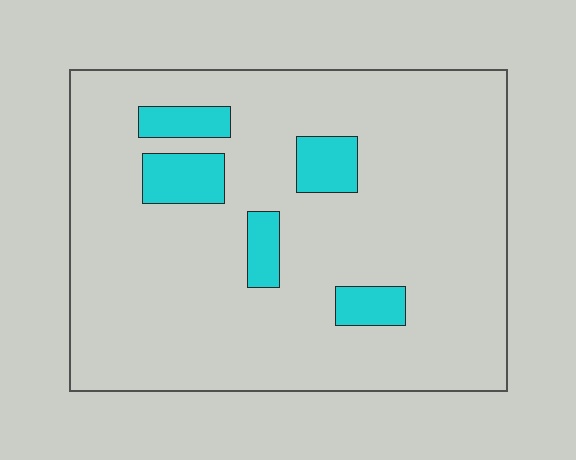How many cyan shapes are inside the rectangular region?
5.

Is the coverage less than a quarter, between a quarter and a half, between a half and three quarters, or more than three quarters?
Less than a quarter.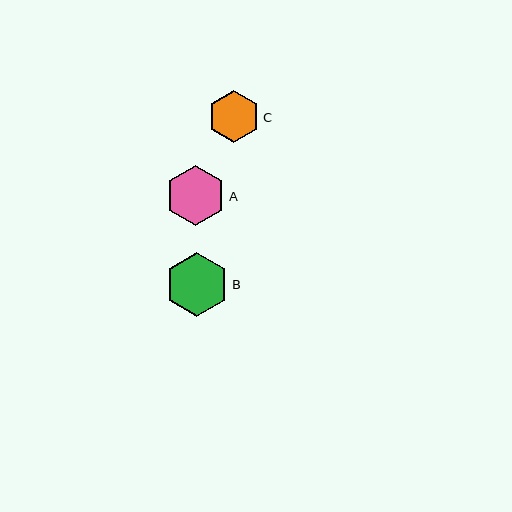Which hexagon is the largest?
Hexagon B is the largest with a size of approximately 64 pixels.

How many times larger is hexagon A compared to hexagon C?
Hexagon A is approximately 1.2 times the size of hexagon C.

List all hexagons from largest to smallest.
From largest to smallest: B, A, C.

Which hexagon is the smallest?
Hexagon C is the smallest with a size of approximately 52 pixels.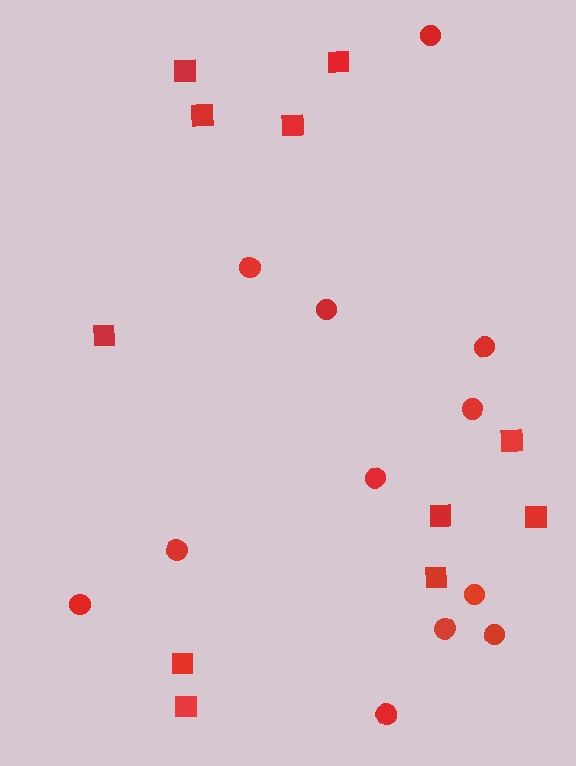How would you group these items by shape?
There are 2 groups: one group of circles (12) and one group of squares (11).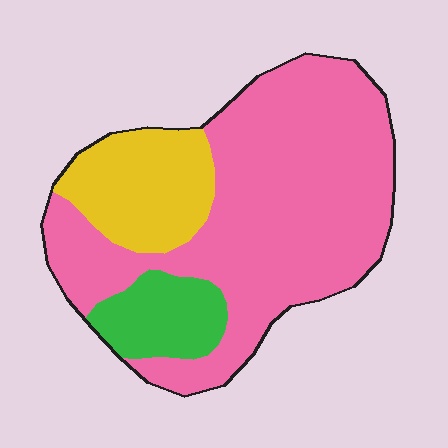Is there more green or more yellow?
Yellow.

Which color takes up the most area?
Pink, at roughly 70%.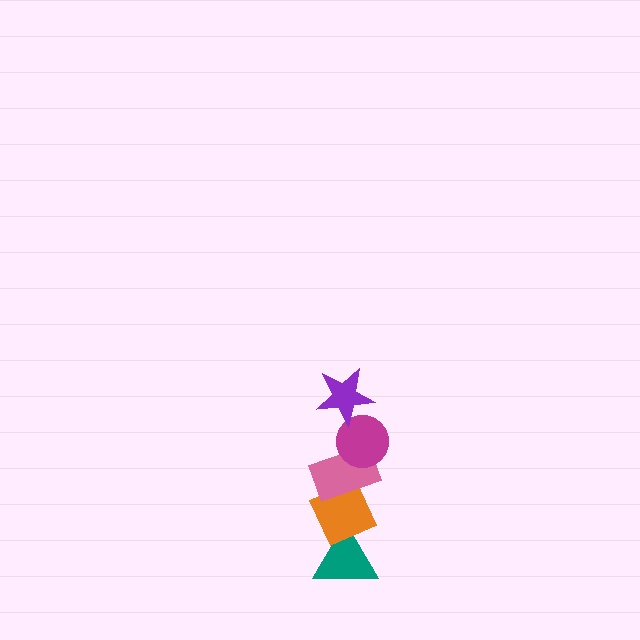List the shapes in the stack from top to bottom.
From top to bottom: the purple star, the magenta circle, the pink rectangle, the orange diamond, the teal triangle.